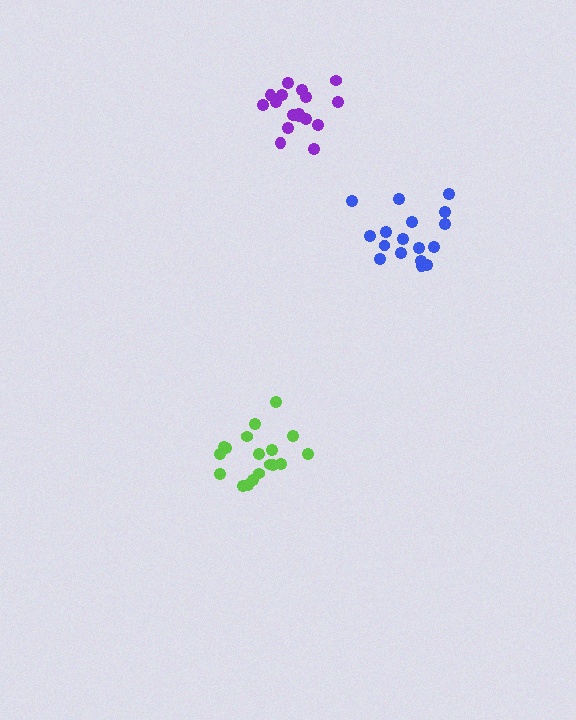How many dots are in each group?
Group 1: 17 dots, Group 2: 17 dots, Group 3: 18 dots (52 total).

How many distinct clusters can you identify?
There are 3 distinct clusters.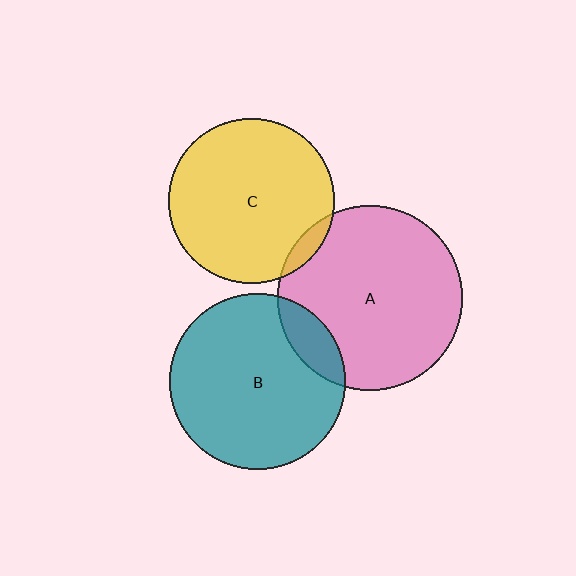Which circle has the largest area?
Circle A (pink).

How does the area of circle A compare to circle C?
Approximately 1.2 times.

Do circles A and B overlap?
Yes.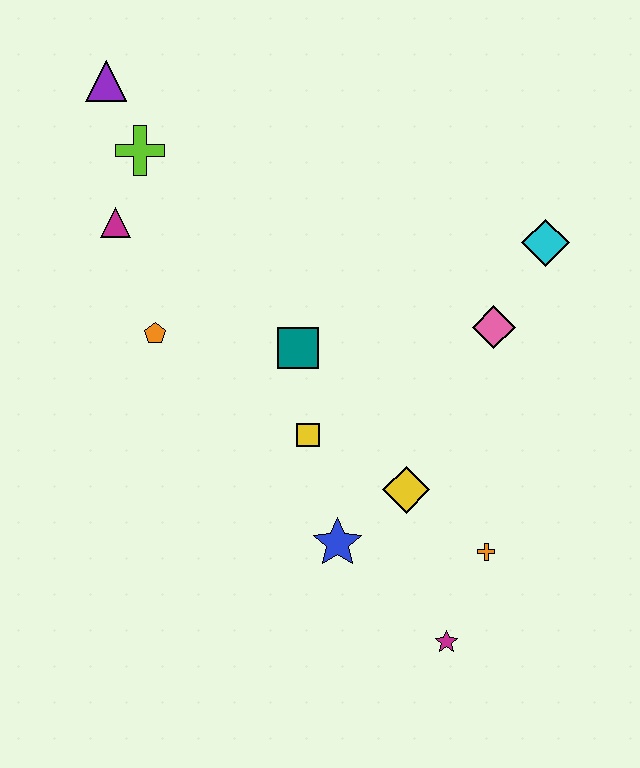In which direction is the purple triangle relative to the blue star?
The purple triangle is above the blue star.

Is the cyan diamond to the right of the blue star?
Yes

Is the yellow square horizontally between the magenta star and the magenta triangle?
Yes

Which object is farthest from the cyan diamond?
The purple triangle is farthest from the cyan diamond.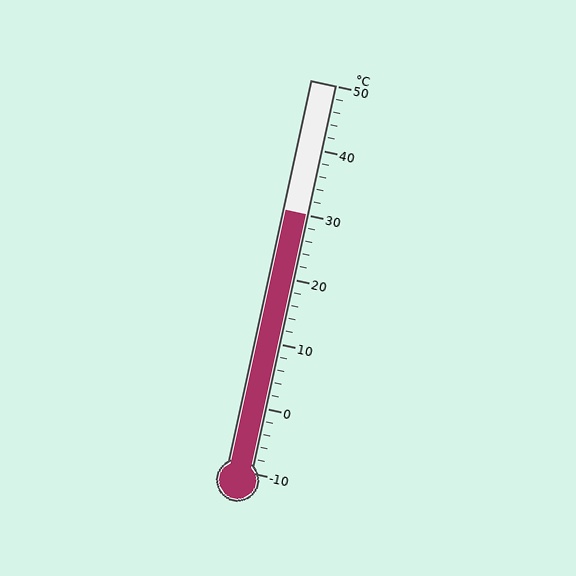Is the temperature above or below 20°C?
The temperature is above 20°C.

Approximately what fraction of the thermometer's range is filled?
The thermometer is filled to approximately 65% of its range.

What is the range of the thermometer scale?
The thermometer scale ranges from -10°C to 50°C.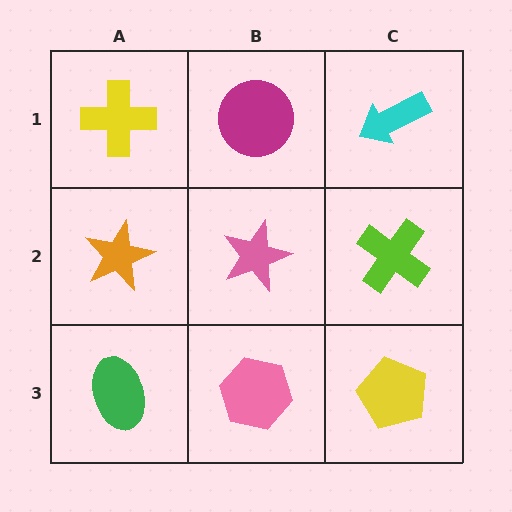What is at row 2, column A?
An orange star.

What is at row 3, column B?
A pink hexagon.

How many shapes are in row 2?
3 shapes.